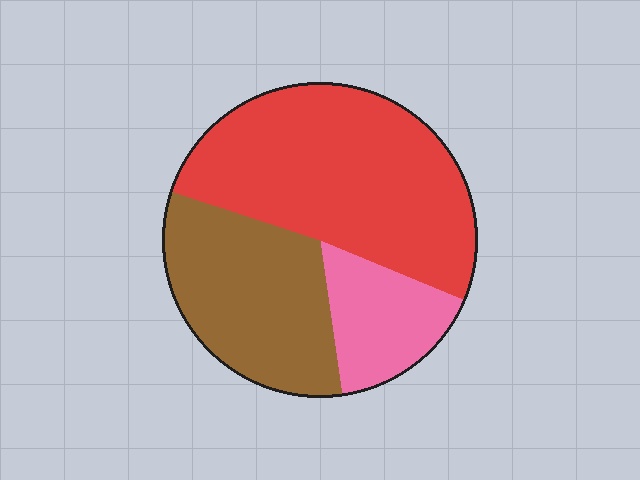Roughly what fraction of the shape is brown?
Brown covers roughly 30% of the shape.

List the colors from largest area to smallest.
From largest to smallest: red, brown, pink.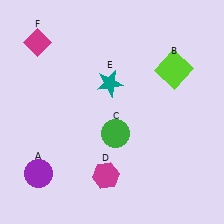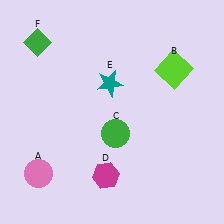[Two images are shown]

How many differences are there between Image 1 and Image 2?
There are 2 differences between the two images.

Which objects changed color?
A changed from purple to pink. F changed from magenta to green.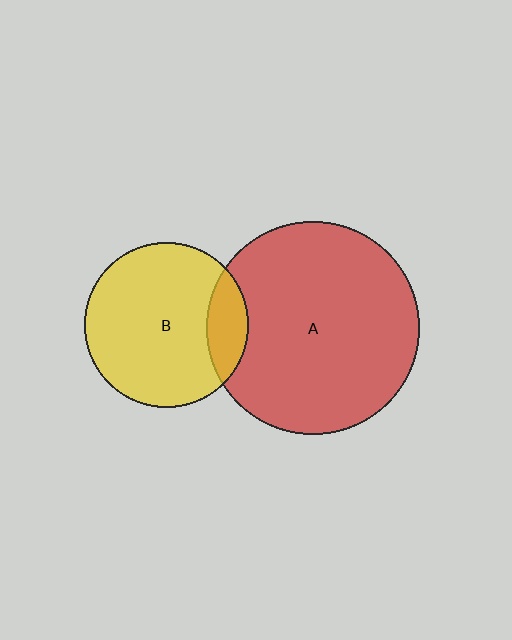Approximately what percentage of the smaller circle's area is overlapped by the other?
Approximately 15%.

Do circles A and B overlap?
Yes.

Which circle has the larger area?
Circle A (red).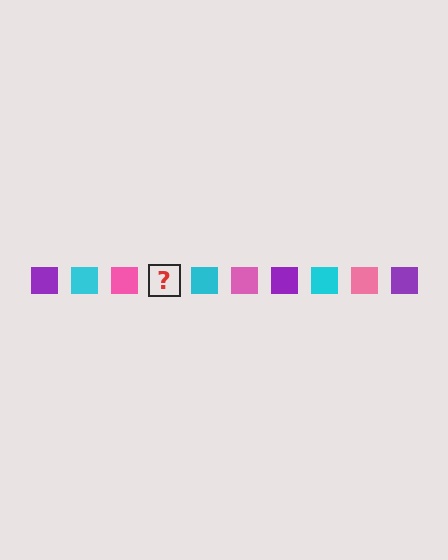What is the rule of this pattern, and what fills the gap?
The rule is that the pattern cycles through purple, cyan, pink squares. The gap should be filled with a purple square.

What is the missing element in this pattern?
The missing element is a purple square.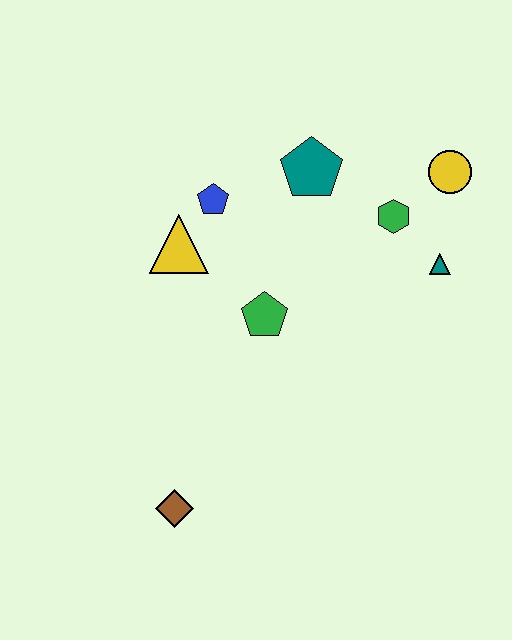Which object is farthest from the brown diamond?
The yellow circle is farthest from the brown diamond.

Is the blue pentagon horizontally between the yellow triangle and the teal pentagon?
Yes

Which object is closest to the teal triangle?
The green hexagon is closest to the teal triangle.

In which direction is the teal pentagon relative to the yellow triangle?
The teal pentagon is to the right of the yellow triangle.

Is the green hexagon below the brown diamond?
No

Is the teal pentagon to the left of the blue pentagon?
No